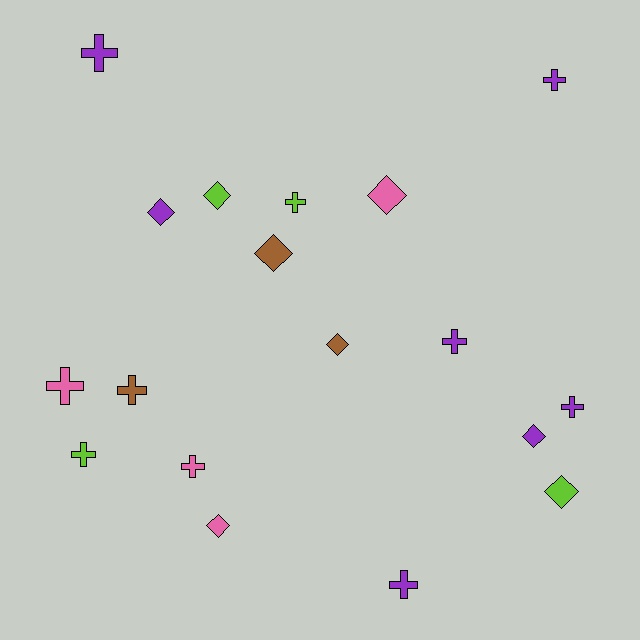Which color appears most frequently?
Purple, with 7 objects.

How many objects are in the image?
There are 18 objects.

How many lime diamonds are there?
There are 2 lime diamonds.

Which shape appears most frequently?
Cross, with 10 objects.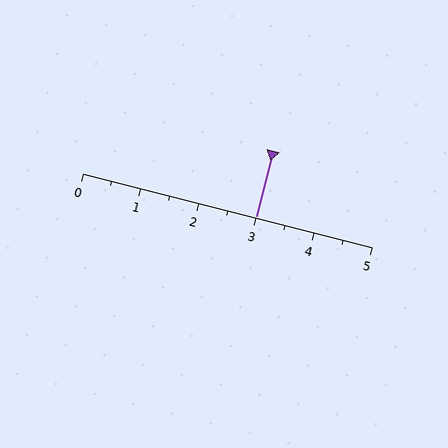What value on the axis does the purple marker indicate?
The marker indicates approximately 3.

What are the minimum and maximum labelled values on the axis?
The axis runs from 0 to 5.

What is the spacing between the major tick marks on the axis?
The major ticks are spaced 1 apart.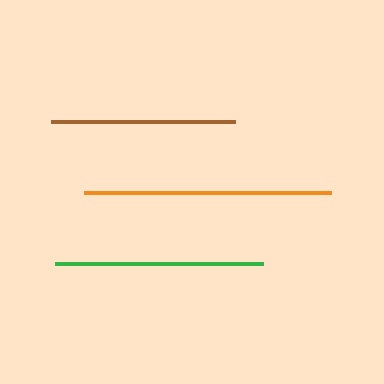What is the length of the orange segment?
The orange segment is approximately 247 pixels long.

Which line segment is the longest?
The orange line is the longest at approximately 247 pixels.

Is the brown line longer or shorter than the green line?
The green line is longer than the brown line.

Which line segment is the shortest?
The brown line is the shortest at approximately 184 pixels.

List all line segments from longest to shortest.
From longest to shortest: orange, green, brown.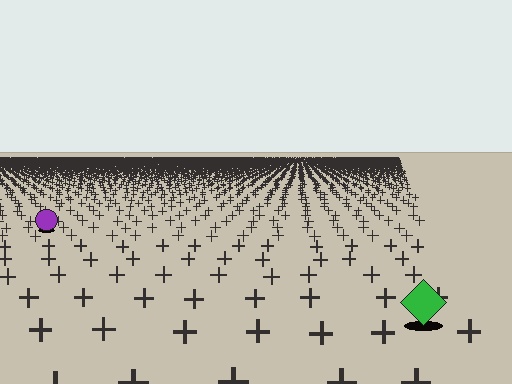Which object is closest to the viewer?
The green diamond is closest. The texture marks near it are larger and more spread out.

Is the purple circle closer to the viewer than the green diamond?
No. The green diamond is closer — you can tell from the texture gradient: the ground texture is coarser near it.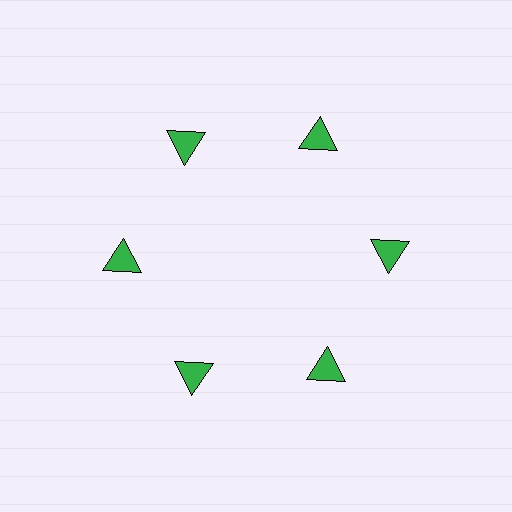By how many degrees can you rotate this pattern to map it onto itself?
The pattern maps onto itself every 60 degrees of rotation.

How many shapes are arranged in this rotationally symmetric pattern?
There are 6 shapes, arranged in 6 groups of 1.